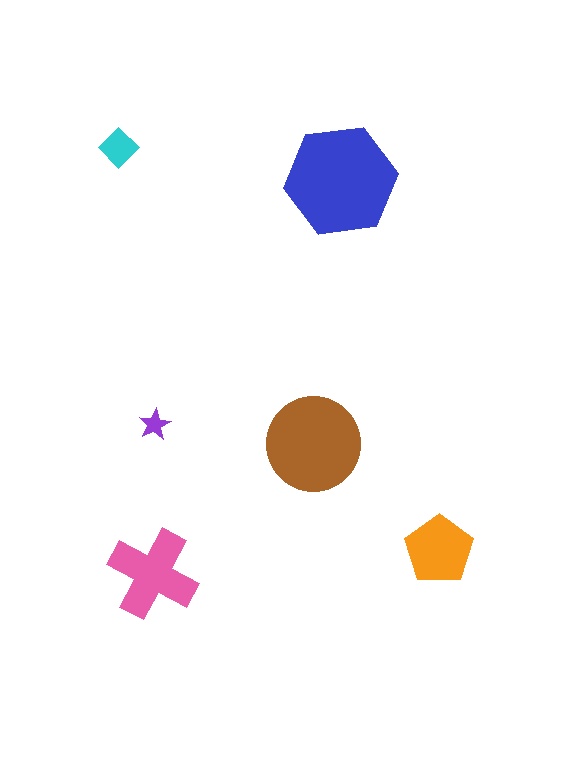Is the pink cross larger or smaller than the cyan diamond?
Larger.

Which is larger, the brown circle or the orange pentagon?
The brown circle.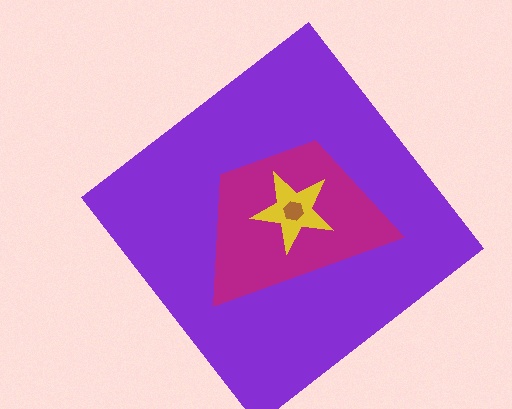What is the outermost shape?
The purple diamond.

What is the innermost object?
The brown hexagon.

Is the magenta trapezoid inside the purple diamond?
Yes.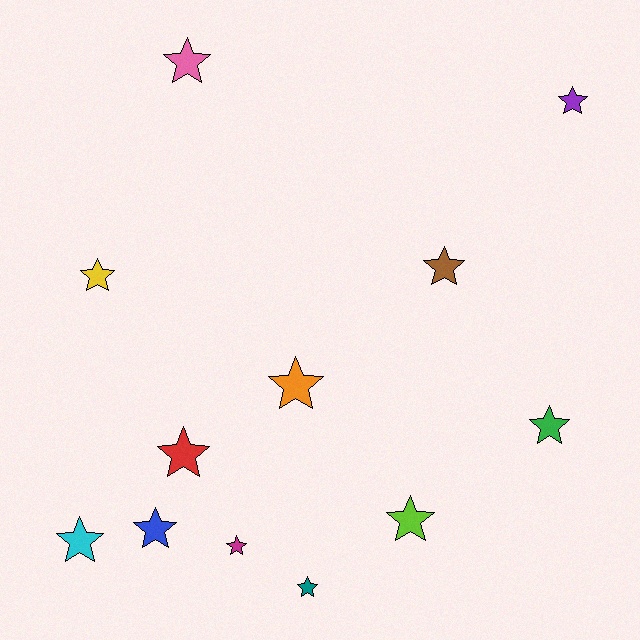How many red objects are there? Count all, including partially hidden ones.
There is 1 red object.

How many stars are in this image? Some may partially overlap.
There are 12 stars.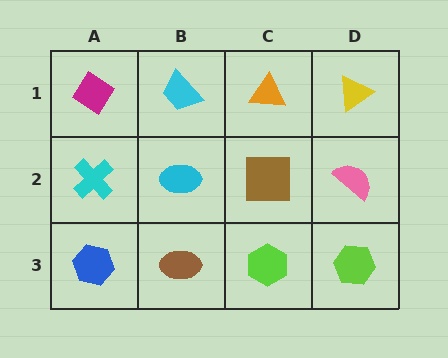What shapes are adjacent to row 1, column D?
A pink semicircle (row 2, column D), an orange triangle (row 1, column C).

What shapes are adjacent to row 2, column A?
A magenta diamond (row 1, column A), a blue hexagon (row 3, column A), a cyan ellipse (row 2, column B).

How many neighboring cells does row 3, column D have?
2.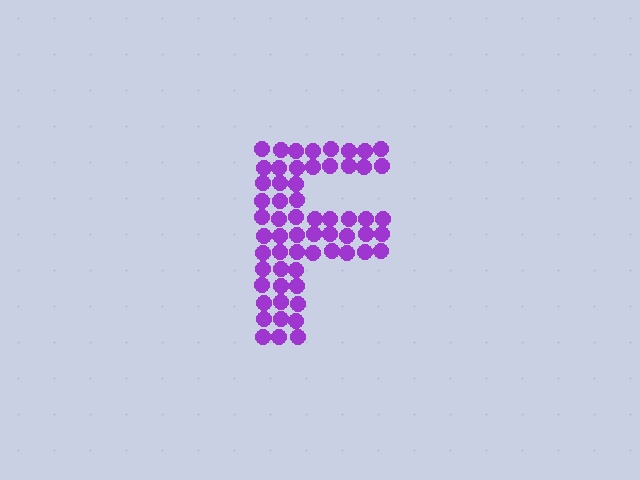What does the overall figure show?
The overall figure shows the letter F.